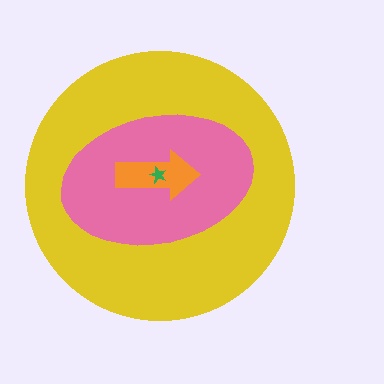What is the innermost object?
The green star.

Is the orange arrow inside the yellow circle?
Yes.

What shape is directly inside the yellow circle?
The pink ellipse.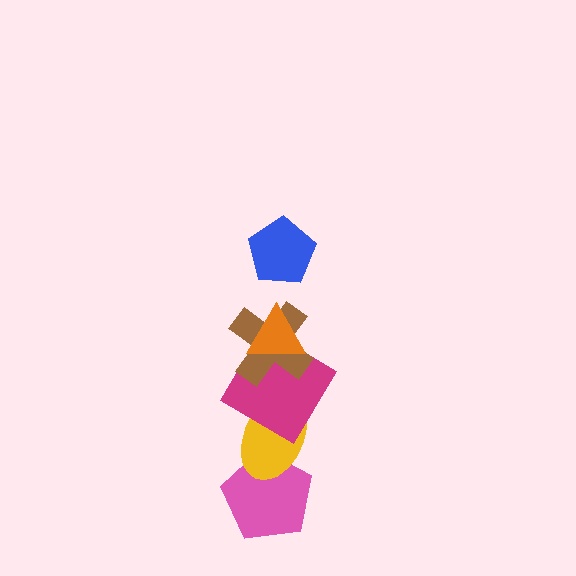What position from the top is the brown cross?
The brown cross is 3rd from the top.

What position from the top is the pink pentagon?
The pink pentagon is 6th from the top.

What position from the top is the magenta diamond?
The magenta diamond is 4th from the top.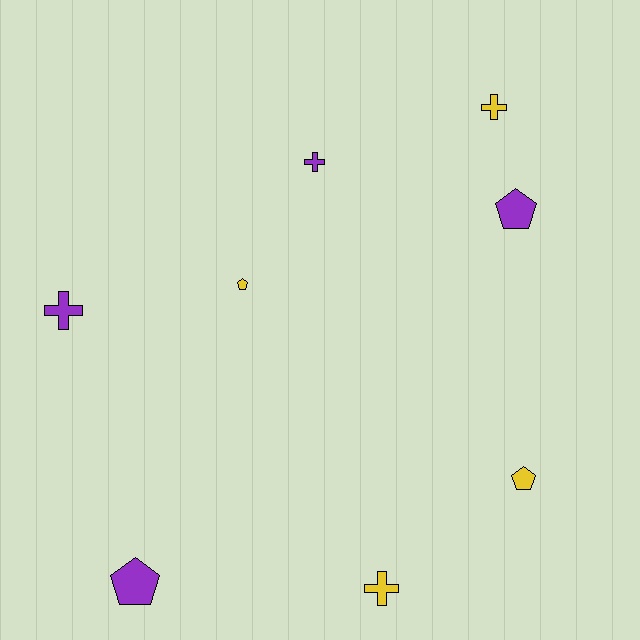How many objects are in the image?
There are 8 objects.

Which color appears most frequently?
Yellow, with 4 objects.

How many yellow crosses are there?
There are 2 yellow crosses.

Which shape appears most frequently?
Cross, with 4 objects.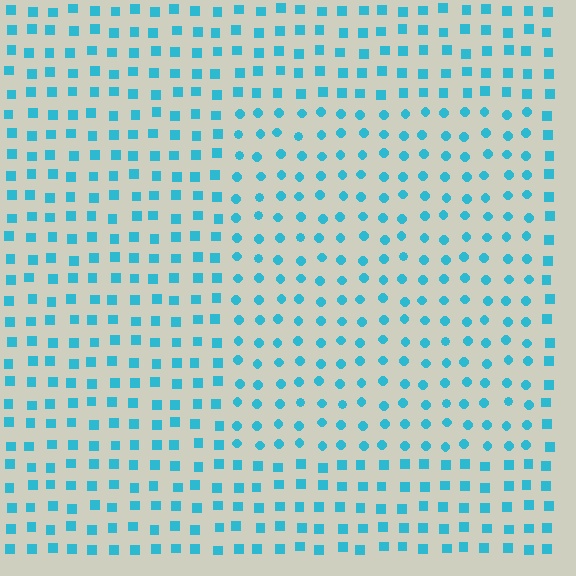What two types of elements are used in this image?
The image uses circles inside the rectangle region and squares outside it.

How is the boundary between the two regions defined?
The boundary is defined by a change in element shape: circles inside vs. squares outside. All elements share the same color and spacing.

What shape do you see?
I see a rectangle.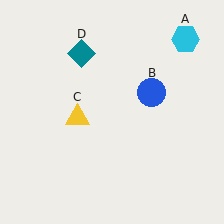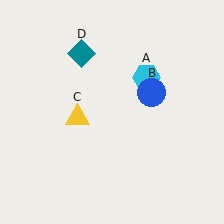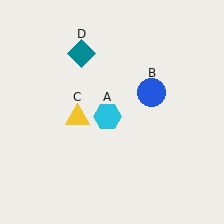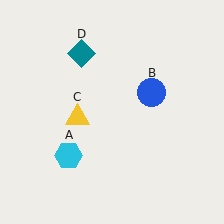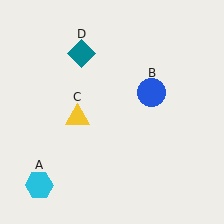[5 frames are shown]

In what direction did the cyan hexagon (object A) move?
The cyan hexagon (object A) moved down and to the left.